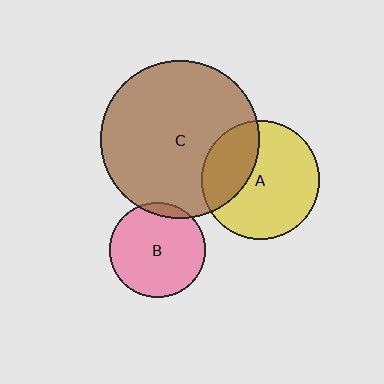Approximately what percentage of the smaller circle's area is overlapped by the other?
Approximately 30%.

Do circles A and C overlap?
Yes.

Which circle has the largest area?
Circle C (brown).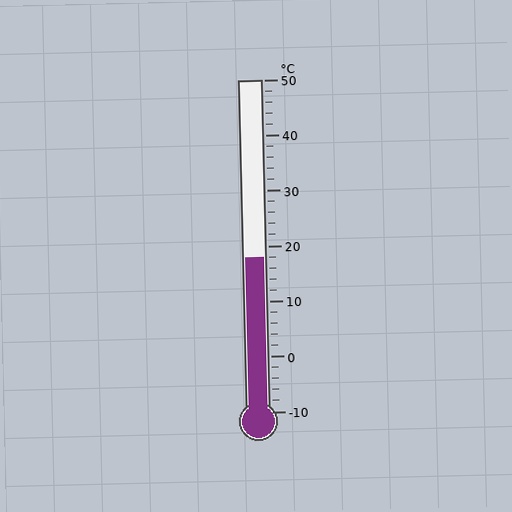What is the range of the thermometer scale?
The thermometer scale ranges from -10°C to 50°C.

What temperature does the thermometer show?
The thermometer shows approximately 18°C.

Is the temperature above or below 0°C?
The temperature is above 0°C.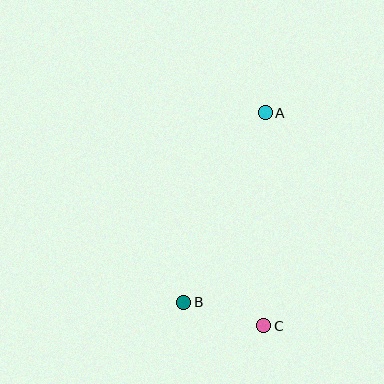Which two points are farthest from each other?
Points A and C are farthest from each other.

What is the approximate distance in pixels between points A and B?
The distance between A and B is approximately 206 pixels.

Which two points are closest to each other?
Points B and C are closest to each other.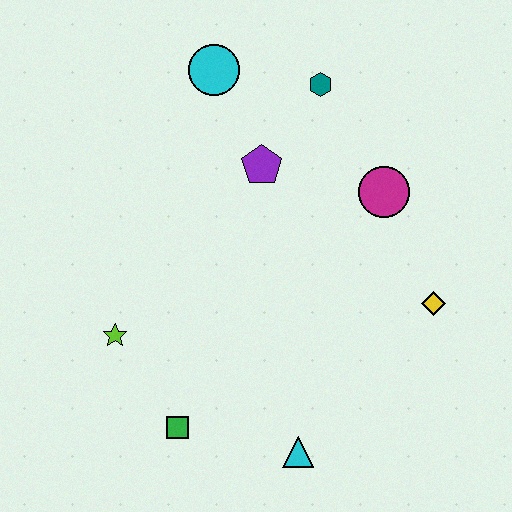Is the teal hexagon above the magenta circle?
Yes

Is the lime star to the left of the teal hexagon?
Yes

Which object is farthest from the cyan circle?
The cyan triangle is farthest from the cyan circle.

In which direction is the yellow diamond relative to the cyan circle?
The yellow diamond is below the cyan circle.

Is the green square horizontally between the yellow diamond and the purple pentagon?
No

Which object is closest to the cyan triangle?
The green square is closest to the cyan triangle.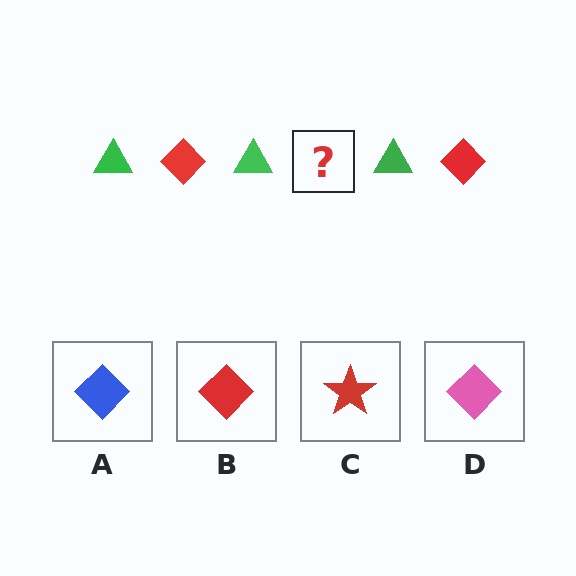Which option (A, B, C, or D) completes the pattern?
B.